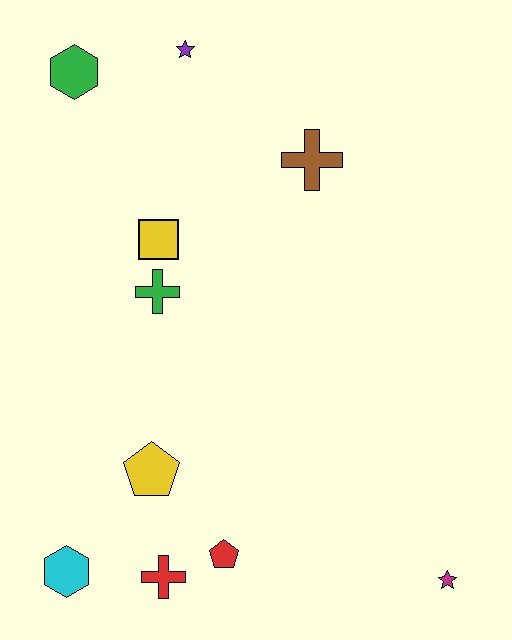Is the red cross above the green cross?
No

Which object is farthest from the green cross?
The magenta star is farthest from the green cross.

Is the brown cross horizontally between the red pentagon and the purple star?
No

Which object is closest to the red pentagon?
The red cross is closest to the red pentagon.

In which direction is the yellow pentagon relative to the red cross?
The yellow pentagon is above the red cross.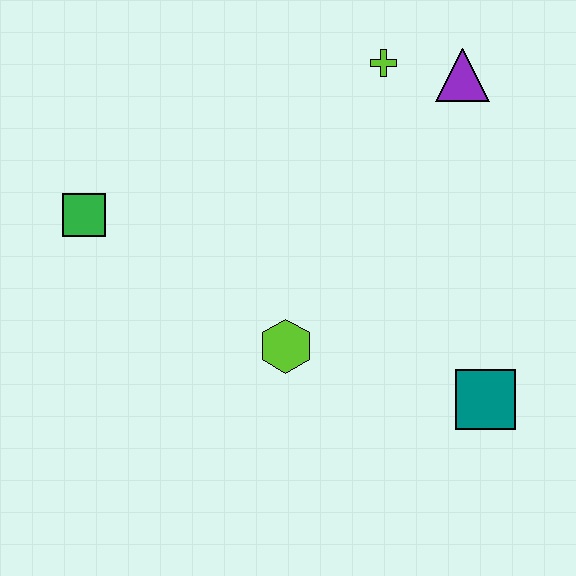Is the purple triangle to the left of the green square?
No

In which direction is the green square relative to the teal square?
The green square is to the left of the teal square.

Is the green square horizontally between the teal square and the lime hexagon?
No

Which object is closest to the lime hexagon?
The teal square is closest to the lime hexagon.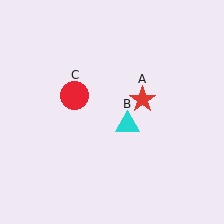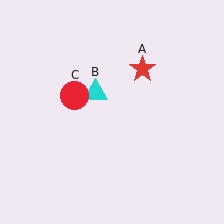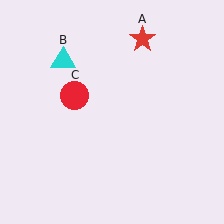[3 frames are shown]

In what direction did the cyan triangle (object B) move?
The cyan triangle (object B) moved up and to the left.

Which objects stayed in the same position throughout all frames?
Red circle (object C) remained stationary.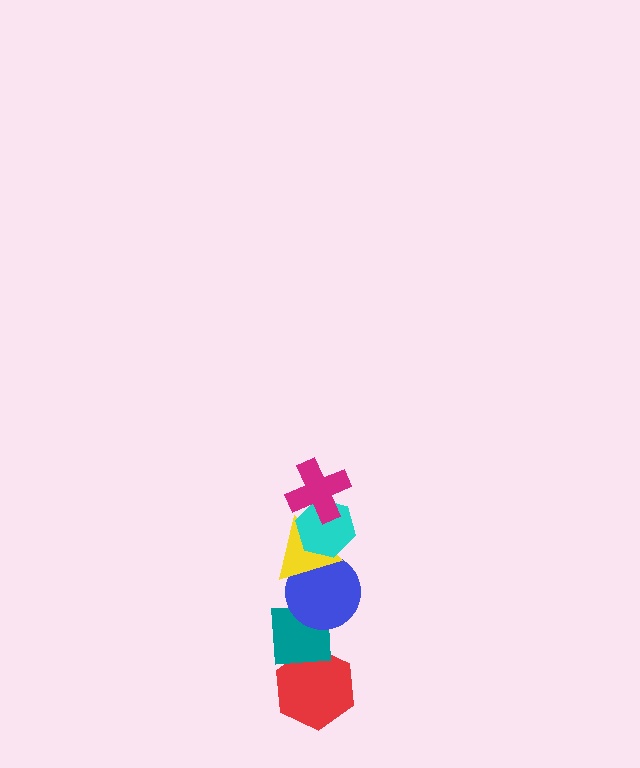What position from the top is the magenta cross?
The magenta cross is 1st from the top.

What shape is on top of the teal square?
The blue circle is on top of the teal square.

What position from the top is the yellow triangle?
The yellow triangle is 3rd from the top.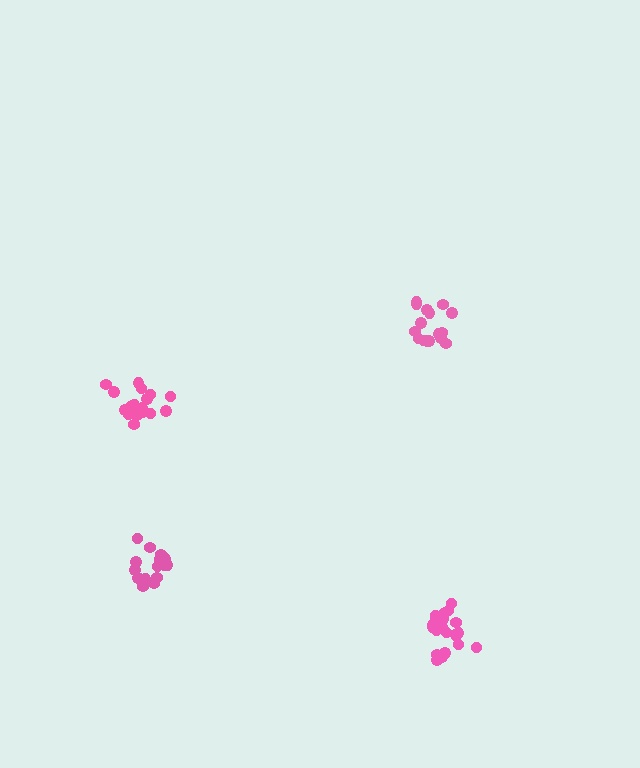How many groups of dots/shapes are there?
There are 4 groups.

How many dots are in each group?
Group 1: 16 dots, Group 2: 18 dots, Group 3: 16 dots, Group 4: 20 dots (70 total).